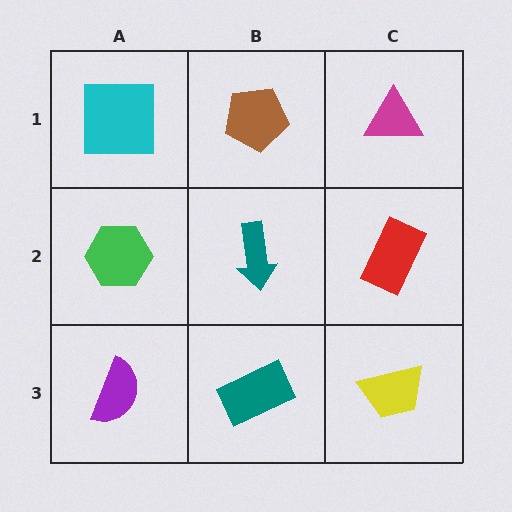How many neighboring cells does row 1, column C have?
2.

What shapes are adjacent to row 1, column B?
A teal arrow (row 2, column B), a cyan square (row 1, column A), a magenta triangle (row 1, column C).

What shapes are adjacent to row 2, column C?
A magenta triangle (row 1, column C), a yellow trapezoid (row 3, column C), a teal arrow (row 2, column B).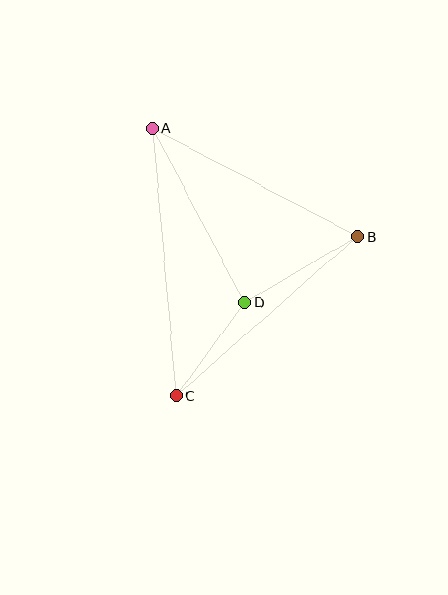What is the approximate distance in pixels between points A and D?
The distance between A and D is approximately 197 pixels.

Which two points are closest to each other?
Points C and D are closest to each other.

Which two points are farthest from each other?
Points A and C are farthest from each other.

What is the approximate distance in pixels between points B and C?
The distance between B and C is approximately 241 pixels.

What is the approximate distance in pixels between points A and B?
The distance between A and B is approximately 232 pixels.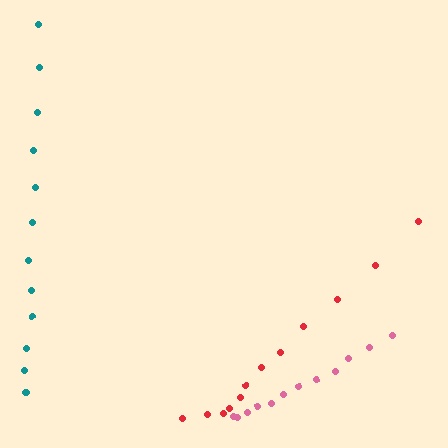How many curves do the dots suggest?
There are 3 distinct paths.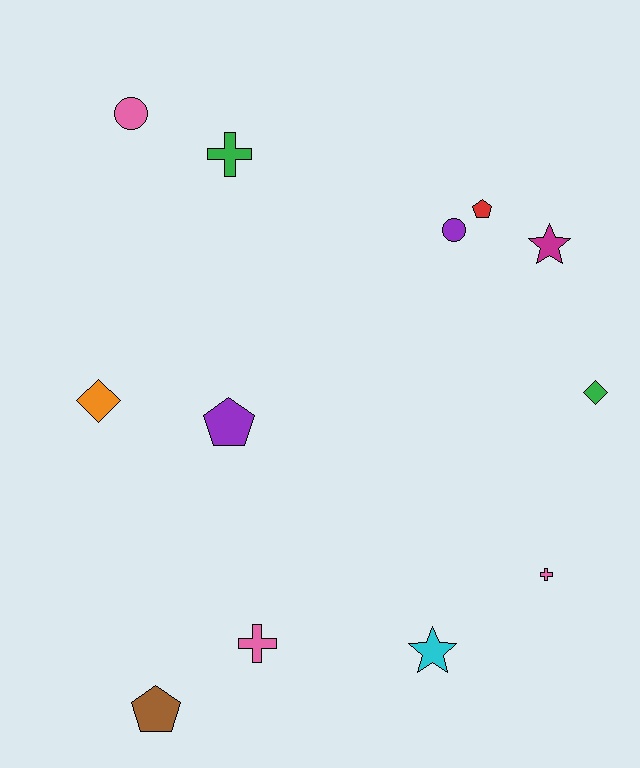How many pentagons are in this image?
There are 3 pentagons.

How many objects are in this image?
There are 12 objects.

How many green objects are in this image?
There are 2 green objects.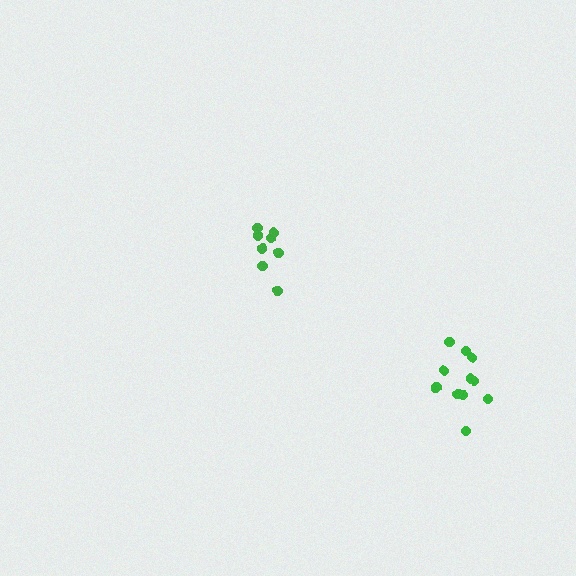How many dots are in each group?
Group 1: 8 dots, Group 2: 11 dots (19 total).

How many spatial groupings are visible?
There are 2 spatial groupings.